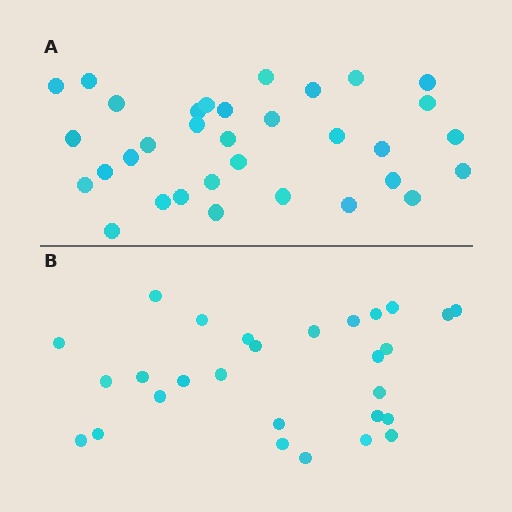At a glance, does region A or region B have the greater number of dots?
Region A (the top region) has more dots.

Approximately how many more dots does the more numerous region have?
Region A has about 5 more dots than region B.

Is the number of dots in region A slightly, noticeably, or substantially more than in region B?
Region A has only slightly more — the two regions are fairly close. The ratio is roughly 1.2 to 1.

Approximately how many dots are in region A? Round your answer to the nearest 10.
About 30 dots. (The exact count is 33, which rounds to 30.)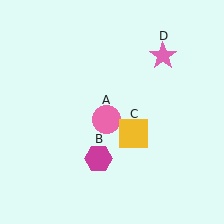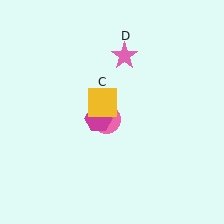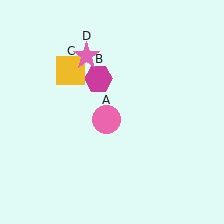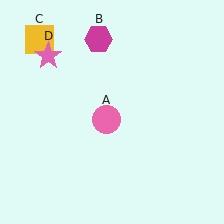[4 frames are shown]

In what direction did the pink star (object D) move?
The pink star (object D) moved left.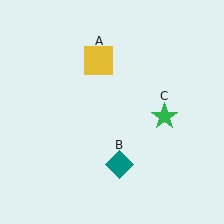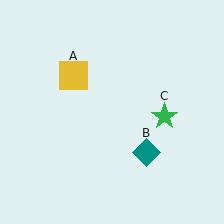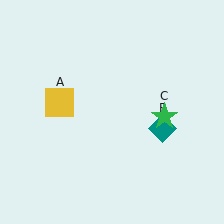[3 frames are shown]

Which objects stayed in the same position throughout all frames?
Green star (object C) remained stationary.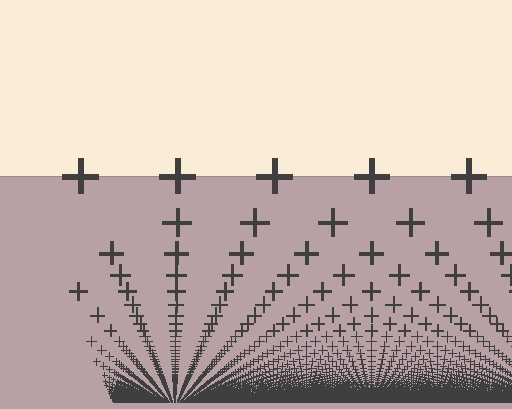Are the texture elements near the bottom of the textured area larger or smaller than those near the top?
Smaller. The gradient is inverted — elements near the bottom are smaller and denser.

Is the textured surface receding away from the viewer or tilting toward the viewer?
The surface appears to tilt toward the viewer. Texture elements get larger and sparser toward the top.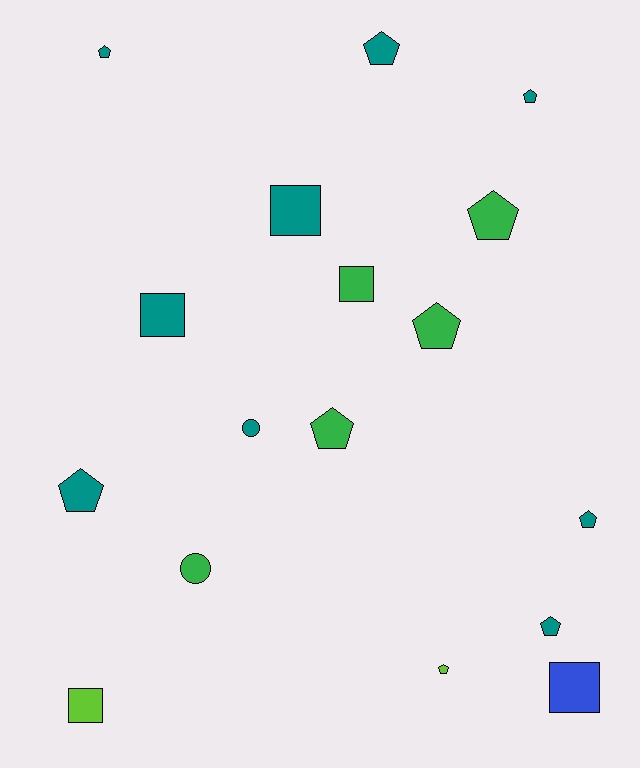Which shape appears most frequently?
Pentagon, with 10 objects.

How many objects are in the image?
There are 17 objects.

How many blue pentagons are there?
There are no blue pentagons.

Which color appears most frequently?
Teal, with 9 objects.